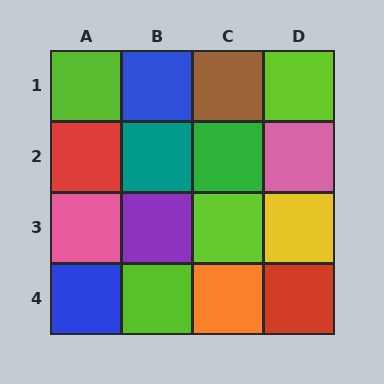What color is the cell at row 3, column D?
Yellow.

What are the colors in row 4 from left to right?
Blue, lime, orange, red.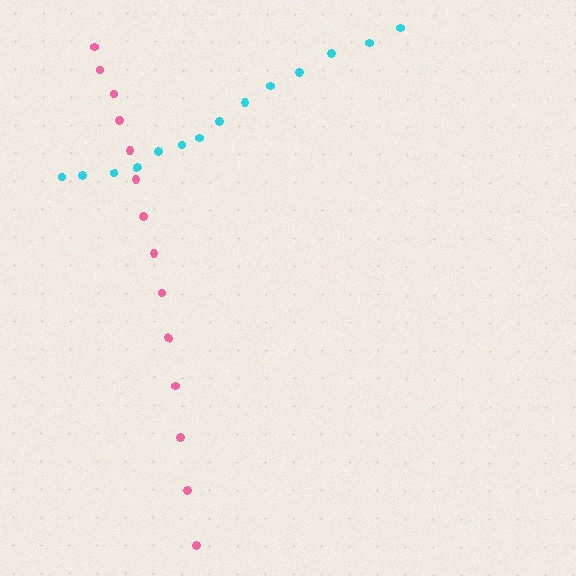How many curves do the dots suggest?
There are 2 distinct paths.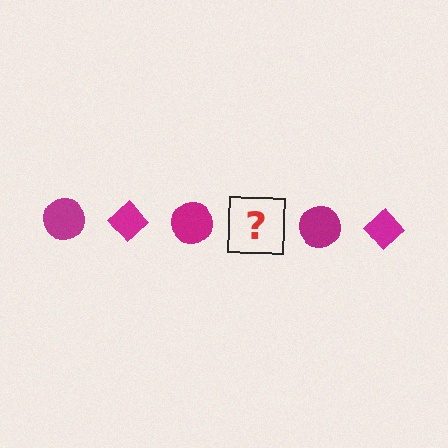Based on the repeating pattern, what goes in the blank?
The blank should be a magenta diamond.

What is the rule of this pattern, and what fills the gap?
The rule is that the pattern cycles through circle, diamond shapes in magenta. The gap should be filled with a magenta diamond.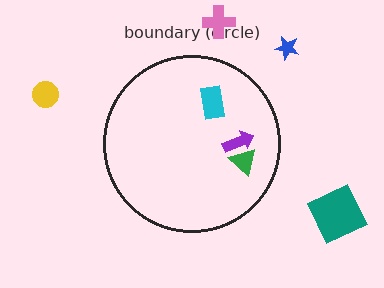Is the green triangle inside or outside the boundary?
Inside.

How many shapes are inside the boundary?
3 inside, 4 outside.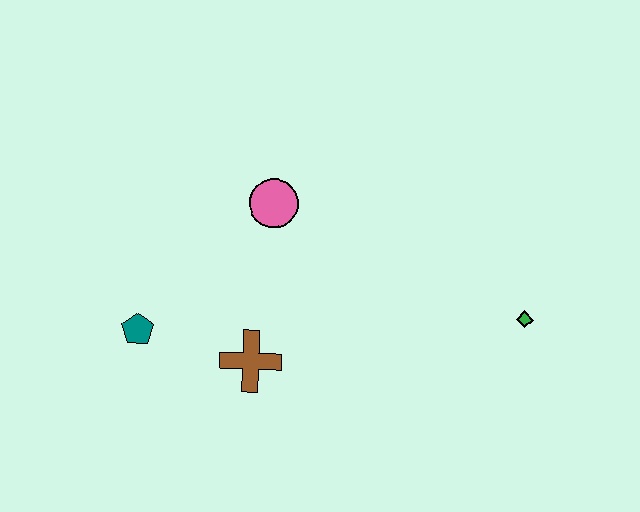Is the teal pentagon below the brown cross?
No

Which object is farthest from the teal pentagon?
The green diamond is farthest from the teal pentagon.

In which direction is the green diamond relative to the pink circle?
The green diamond is to the right of the pink circle.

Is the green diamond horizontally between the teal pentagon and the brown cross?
No